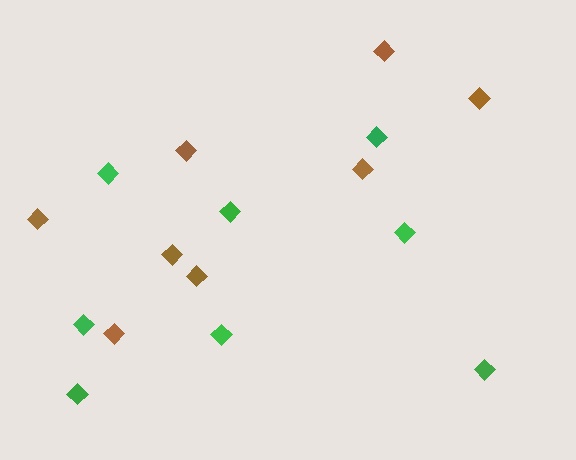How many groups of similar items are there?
There are 2 groups: one group of brown diamonds (8) and one group of green diamonds (8).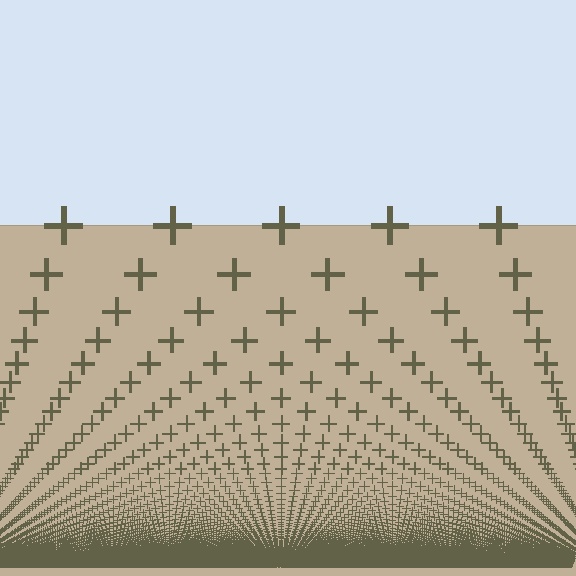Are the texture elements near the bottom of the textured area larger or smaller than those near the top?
Smaller. The gradient is inverted — elements near the bottom are smaller and denser.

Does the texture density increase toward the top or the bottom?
Density increases toward the bottom.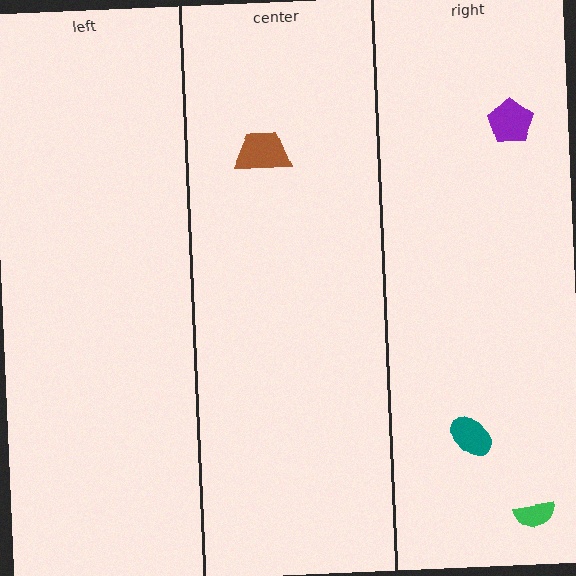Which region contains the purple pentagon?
The right region.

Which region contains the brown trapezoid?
The center region.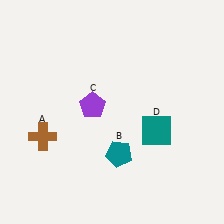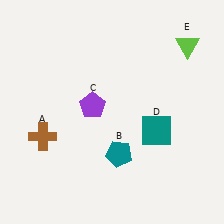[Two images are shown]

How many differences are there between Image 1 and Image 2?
There is 1 difference between the two images.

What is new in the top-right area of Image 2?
A lime triangle (E) was added in the top-right area of Image 2.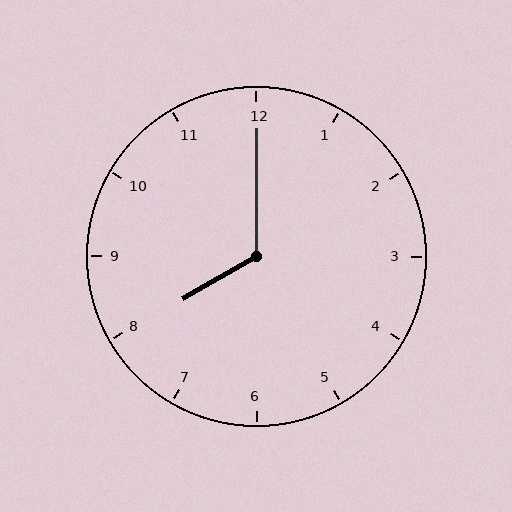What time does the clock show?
8:00.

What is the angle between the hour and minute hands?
Approximately 120 degrees.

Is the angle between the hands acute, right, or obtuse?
It is obtuse.